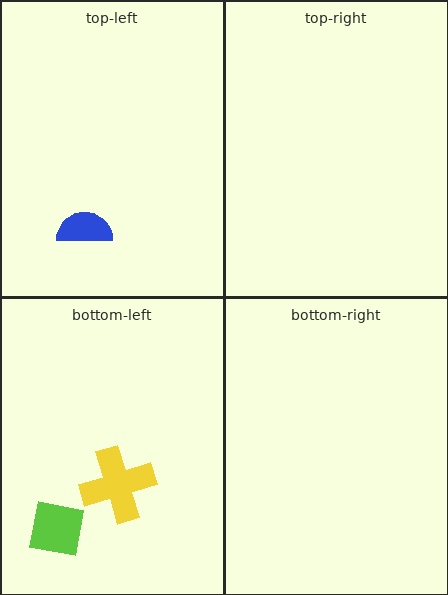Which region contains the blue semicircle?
The top-left region.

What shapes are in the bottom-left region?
The lime square, the yellow cross.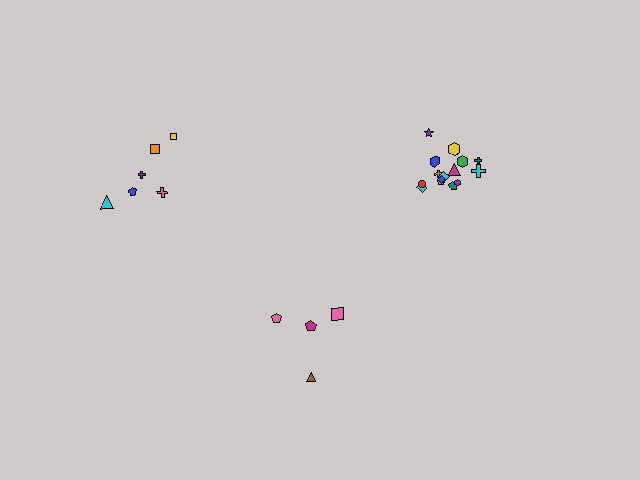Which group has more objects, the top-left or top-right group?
The top-right group.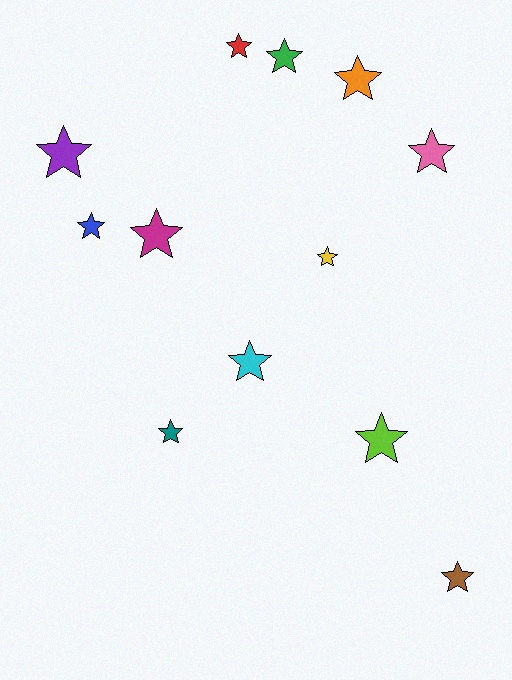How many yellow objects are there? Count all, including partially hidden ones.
There is 1 yellow object.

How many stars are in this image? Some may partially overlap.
There are 12 stars.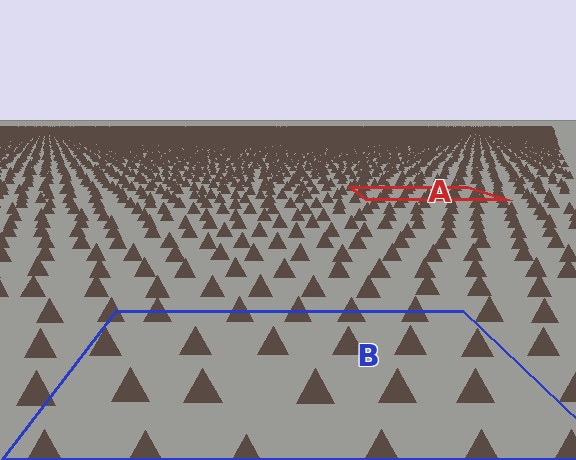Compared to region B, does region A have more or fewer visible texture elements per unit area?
Region A has more texture elements per unit area — they are packed more densely because it is farther away.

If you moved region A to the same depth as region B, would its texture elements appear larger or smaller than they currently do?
They would appear larger. At a closer depth, the same texture elements are projected at a bigger on-screen size.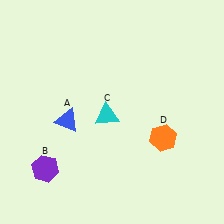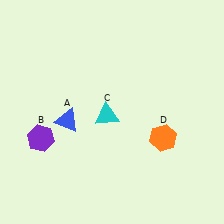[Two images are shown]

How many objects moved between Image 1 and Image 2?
1 object moved between the two images.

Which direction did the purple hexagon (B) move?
The purple hexagon (B) moved up.